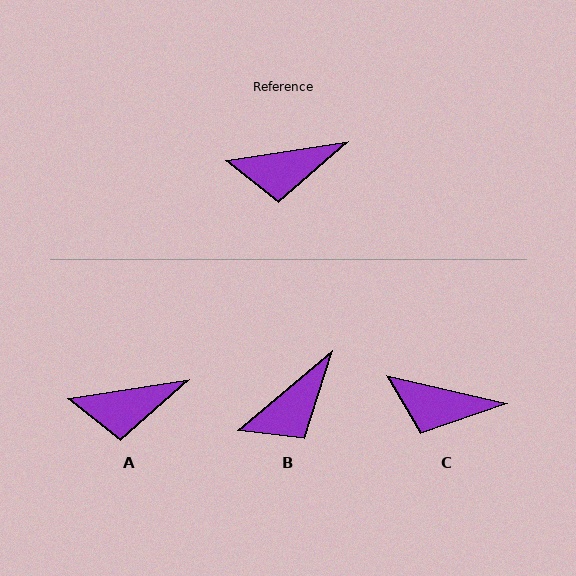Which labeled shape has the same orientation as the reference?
A.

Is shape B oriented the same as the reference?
No, it is off by about 31 degrees.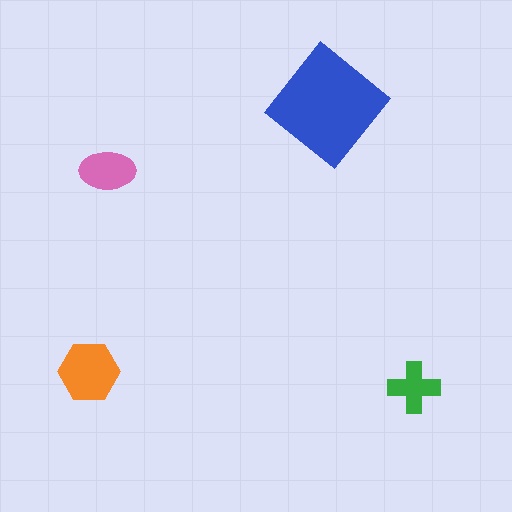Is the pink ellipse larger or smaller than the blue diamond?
Smaller.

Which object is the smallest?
The green cross.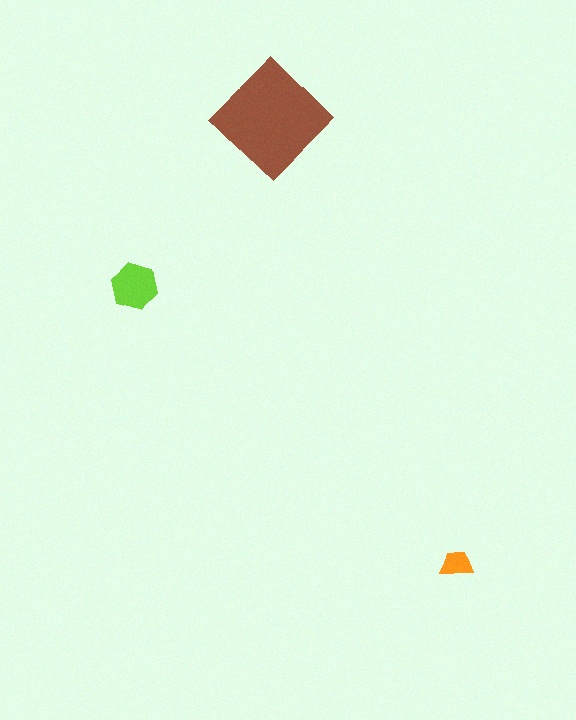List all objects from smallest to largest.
The orange trapezoid, the lime hexagon, the brown diamond.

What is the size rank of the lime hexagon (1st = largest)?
2nd.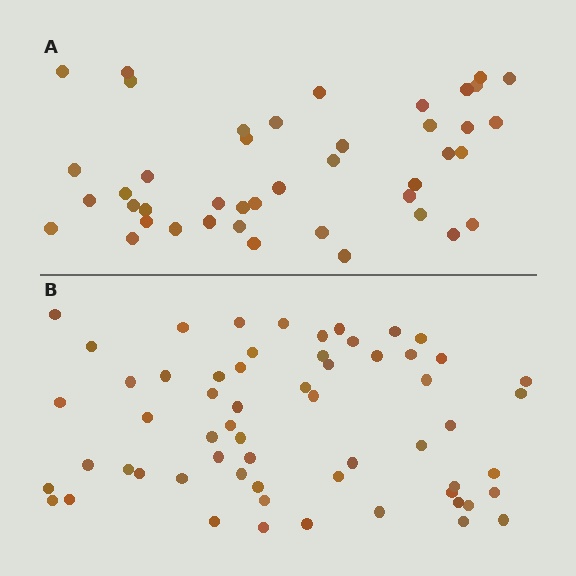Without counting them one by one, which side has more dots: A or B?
Region B (the bottom region) has more dots.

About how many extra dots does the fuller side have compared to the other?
Region B has approximately 15 more dots than region A.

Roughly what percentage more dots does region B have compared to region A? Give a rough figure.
About 40% more.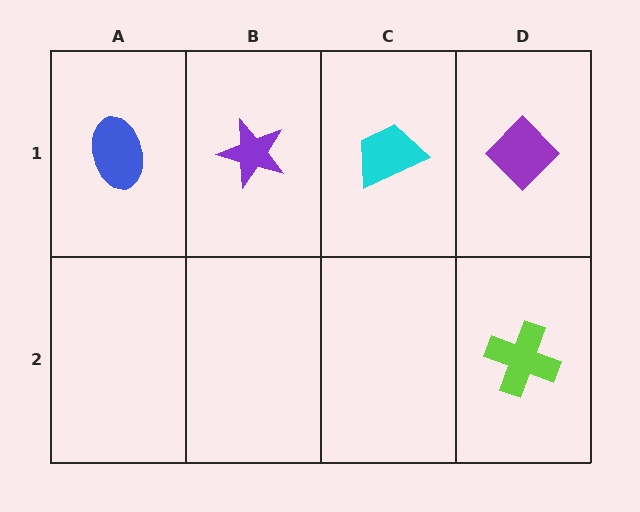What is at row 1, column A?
A blue ellipse.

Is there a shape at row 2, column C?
No, that cell is empty.